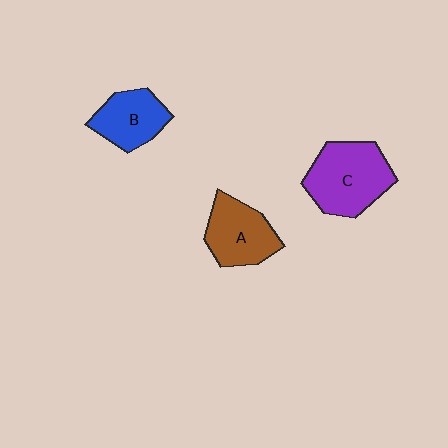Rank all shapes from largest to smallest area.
From largest to smallest: C (purple), A (brown), B (blue).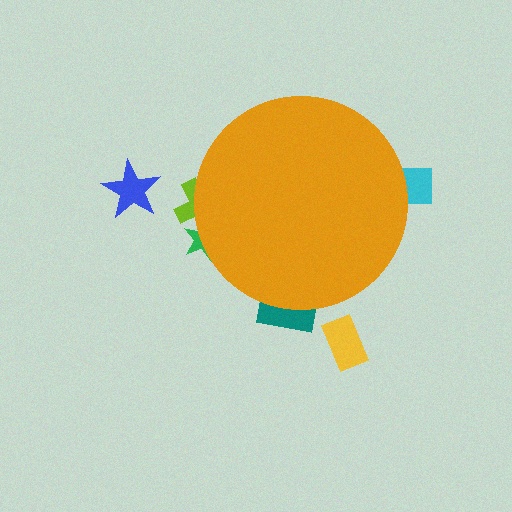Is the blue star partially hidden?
No, the blue star is fully visible.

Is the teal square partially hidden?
Yes, the teal square is partially hidden behind the orange circle.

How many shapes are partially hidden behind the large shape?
4 shapes are partially hidden.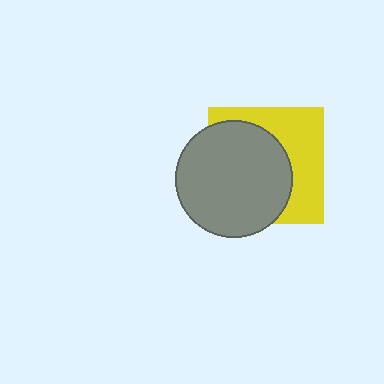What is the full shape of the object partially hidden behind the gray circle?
The partially hidden object is a yellow square.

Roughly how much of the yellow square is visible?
A small part of it is visible (roughly 42%).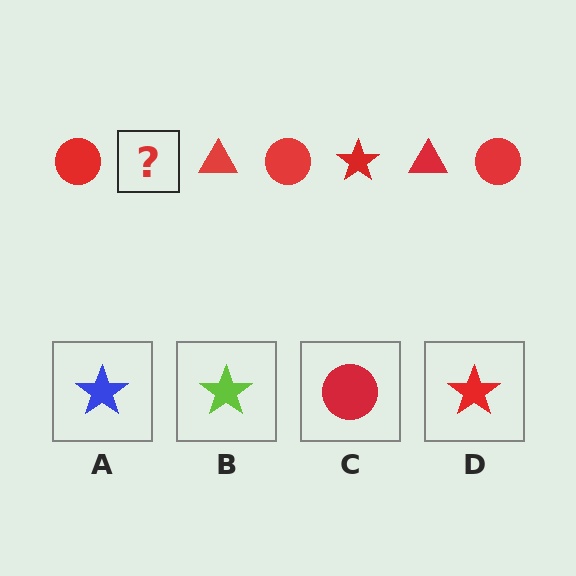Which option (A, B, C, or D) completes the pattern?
D.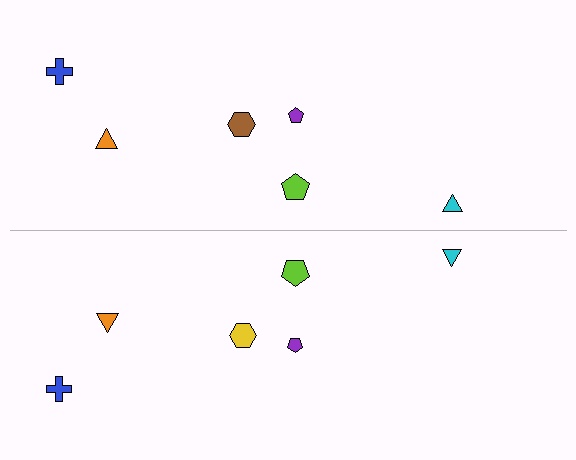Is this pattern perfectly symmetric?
No, the pattern is not perfectly symmetric. The yellow hexagon on the bottom side breaks the symmetry — its mirror counterpart is brown.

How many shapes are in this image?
There are 12 shapes in this image.